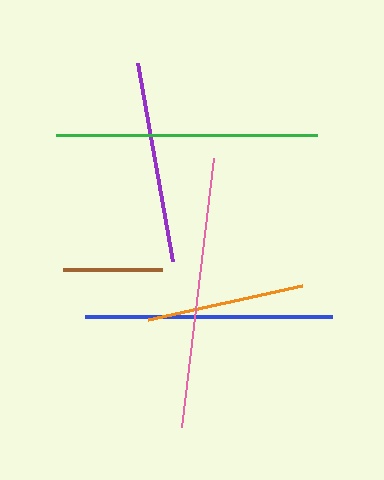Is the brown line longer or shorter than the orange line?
The orange line is longer than the brown line.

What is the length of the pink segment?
The pink segment is approximately 271 pixels long.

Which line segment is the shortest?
The brown line is the shortest at approximately 99 pixels.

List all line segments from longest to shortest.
From longest to shortest: pink, green, blue, purple, orange, brown.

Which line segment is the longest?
The pink line is the longest at approximately 271 pixels.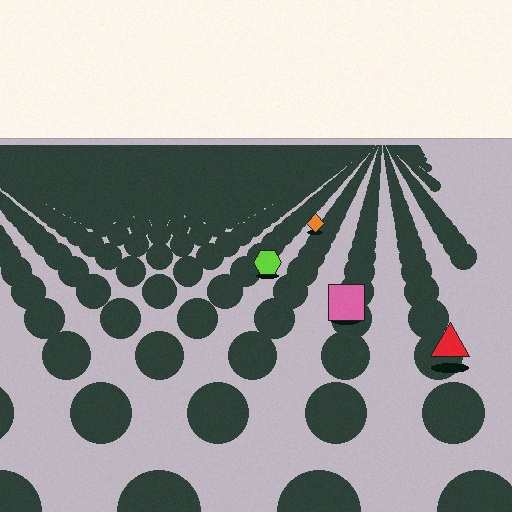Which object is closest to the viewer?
The red triangle is closest. The texture marks near it are larger and more spread out.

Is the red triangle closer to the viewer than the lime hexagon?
Yes. The red triangle is closer — you can tell from the texture gradient: the ground texture is coarser near it.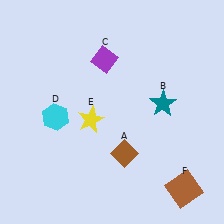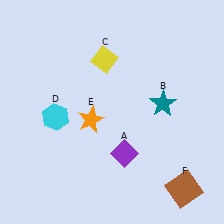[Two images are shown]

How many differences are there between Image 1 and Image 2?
There are 3 differences between the two images.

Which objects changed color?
A changed from brown to purple. C changed from purple to yellow. E changed from yellow to orange.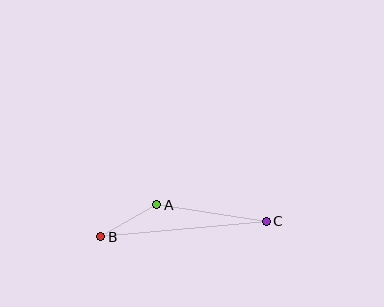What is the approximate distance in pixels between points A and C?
The distance between A and C is approximately 111 pixels.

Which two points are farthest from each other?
Points B and C are farthest from each other.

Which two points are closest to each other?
Points A and B are closest to each other.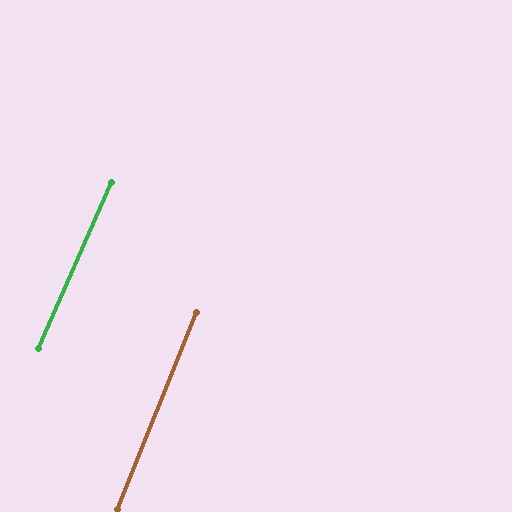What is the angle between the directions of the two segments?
Approximately 2 degrees.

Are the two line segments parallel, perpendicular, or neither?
Parallel — their directions differ by only 1.8°.